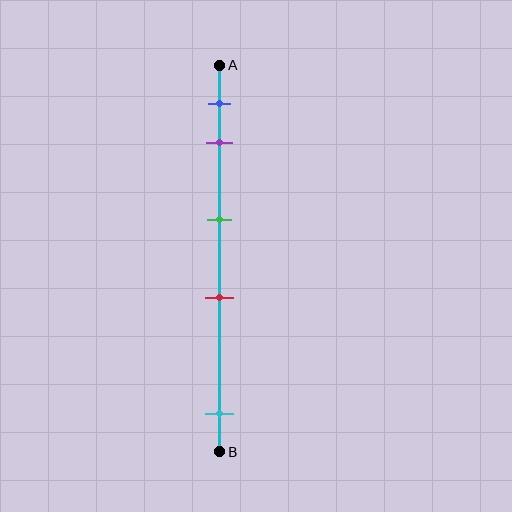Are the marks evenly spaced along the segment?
No, the marks are not evenly spaced.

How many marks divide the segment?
There are 5 marks dividing the segment.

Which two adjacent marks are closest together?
The blue and purple marks are the closest adjacent pair.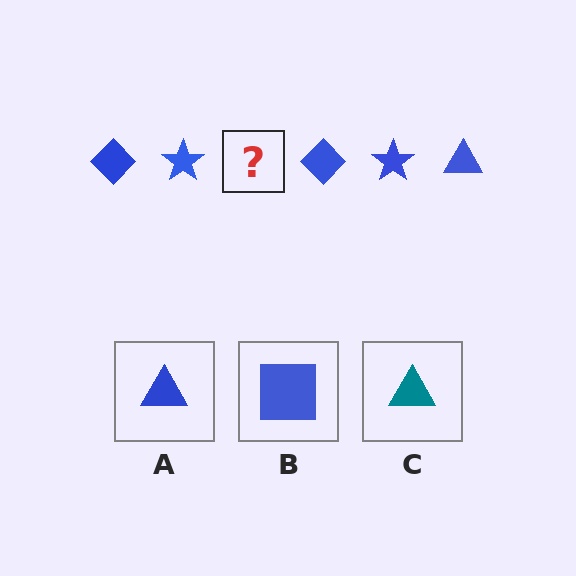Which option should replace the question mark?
Option A.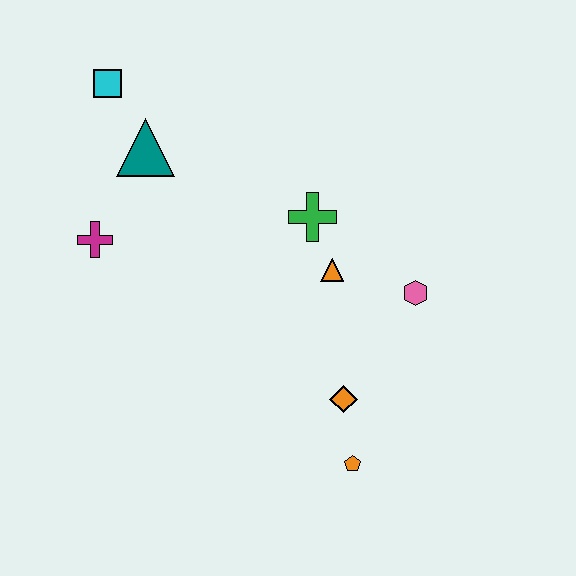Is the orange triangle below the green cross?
Yes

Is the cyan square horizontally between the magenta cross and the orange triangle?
Yes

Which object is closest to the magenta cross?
The teal triangle is closest to the magenta cross.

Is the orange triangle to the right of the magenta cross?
Yes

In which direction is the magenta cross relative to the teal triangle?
The magenta cross is below the teal triangle.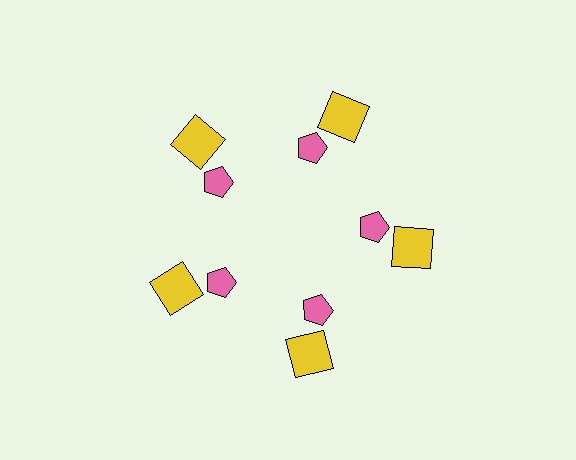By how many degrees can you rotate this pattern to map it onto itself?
The pattern maps onto itself every 72 degrees of rotation.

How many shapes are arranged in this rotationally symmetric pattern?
There are 10 shapes, arranged in 5 groups of 2.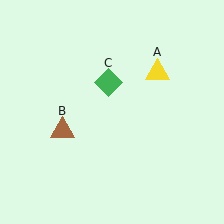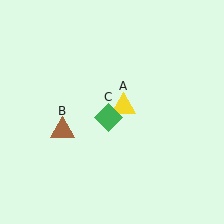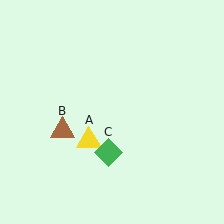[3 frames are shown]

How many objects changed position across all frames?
2 objects changed position: yellow triangle (object A), green diamond (object C).